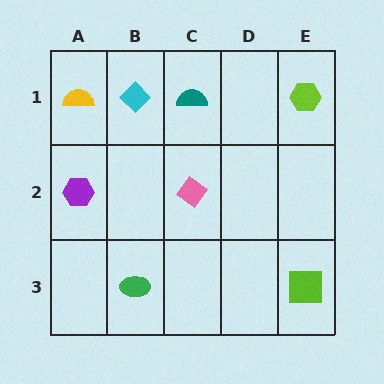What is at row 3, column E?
A lime square.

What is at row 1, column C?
A teal semicircle.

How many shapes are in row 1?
4 shapes.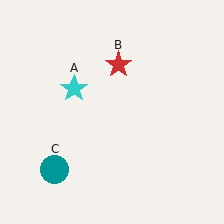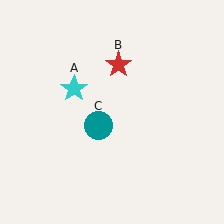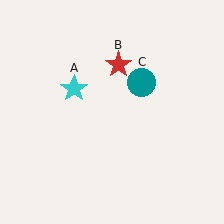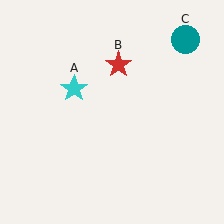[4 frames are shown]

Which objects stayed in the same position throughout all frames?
Cyan star (object A) and red star (object B) remained stationary.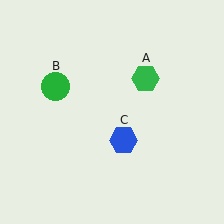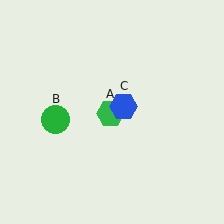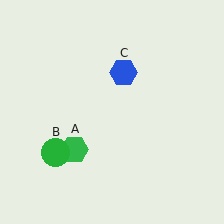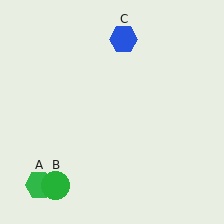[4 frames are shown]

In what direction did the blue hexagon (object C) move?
The blue hexagon (object C) moved up.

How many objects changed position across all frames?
3 objects changed position: green hexagon (object A), green circle (object B), blue hexagon (object C).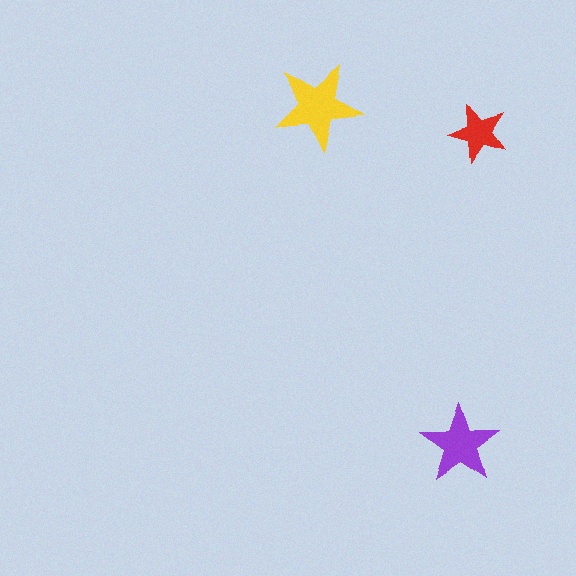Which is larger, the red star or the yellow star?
The yellow one.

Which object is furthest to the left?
The yellow star is leftmost.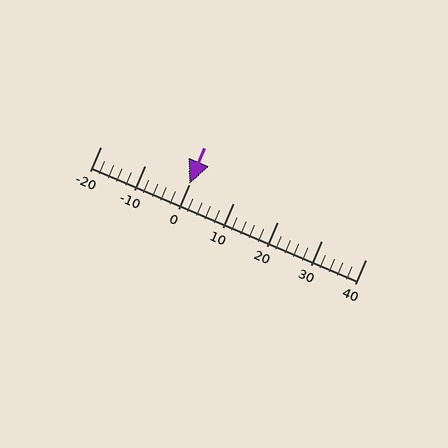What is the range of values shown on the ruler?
The ruler shows values from -20 to 40.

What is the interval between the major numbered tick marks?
The major tick marks are spaced 10 units apart.